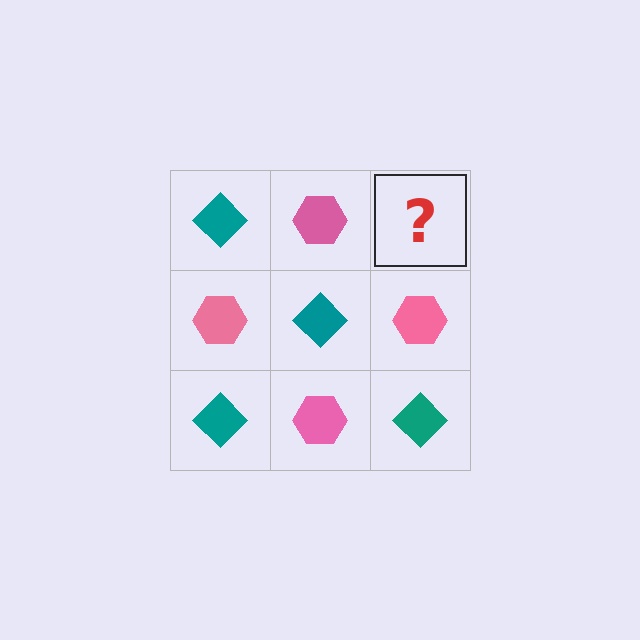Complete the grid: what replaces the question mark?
The question mark should be replaced with a teal diamond.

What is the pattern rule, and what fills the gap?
The rule is that it alternates teal diamond and pink hexagon in a checkerboard pattern. The gap should be filled with a teal diamond.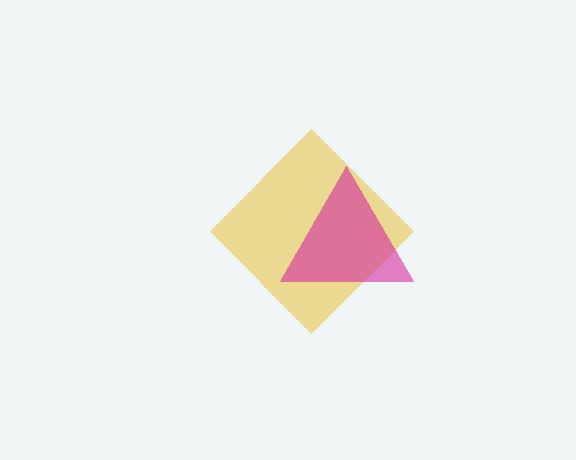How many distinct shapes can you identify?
There are 2 distinct shapes: a yellow diamond, a magenta triangle.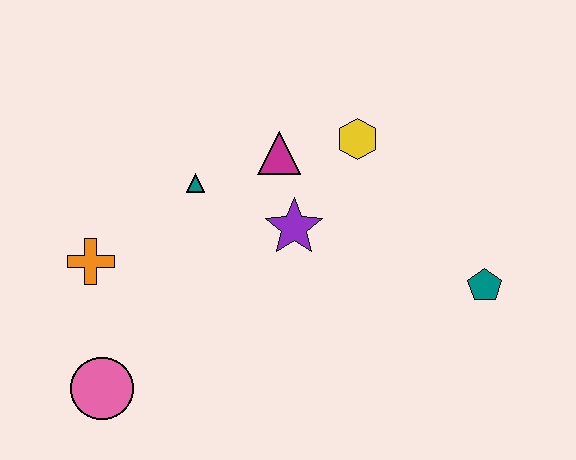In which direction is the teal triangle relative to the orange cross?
The teal triangle is to the right of the orange cross.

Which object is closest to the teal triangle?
The magenta triangle is closest to the teal triangle.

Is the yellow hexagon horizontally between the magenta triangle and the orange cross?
No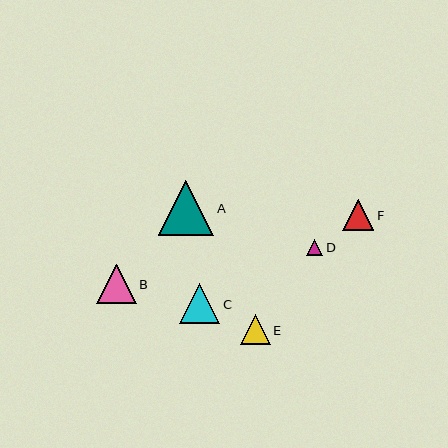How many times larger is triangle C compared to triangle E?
Triangle C is approximately 1.4 times the size of triangle E.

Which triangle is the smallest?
Triangle D is the smallest with a size of approximately 16 pixels.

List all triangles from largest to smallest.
From largest to smallest: A, C, B, F, E, D.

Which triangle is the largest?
Triangle A is the largest with a size of approximately 55 pixels.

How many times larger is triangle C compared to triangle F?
Triangle C is approximately 1.3 times the size of triangle F.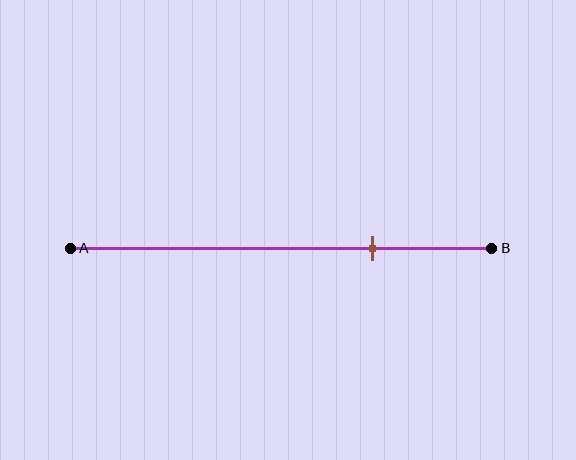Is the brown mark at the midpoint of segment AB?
No, the mark is at about 70% from A, not at the 50% midpoint.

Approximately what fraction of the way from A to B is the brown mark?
The brown mark is approximately 70% of the way from A to B.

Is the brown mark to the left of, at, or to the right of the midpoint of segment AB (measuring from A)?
The brown mark is to the right of the midpoint of segment AB.